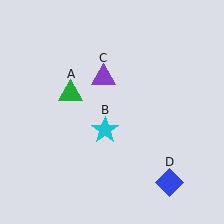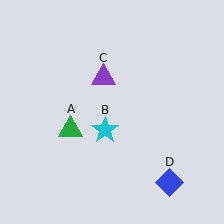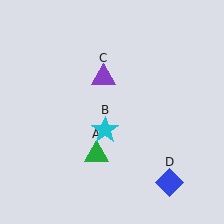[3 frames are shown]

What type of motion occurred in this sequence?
The green triangle (object A) rotated counterclockwise around the center of the scene.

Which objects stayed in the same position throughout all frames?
Cyan star (object B) and purple triangle (object C) and blue diamond (object D) remained stationary.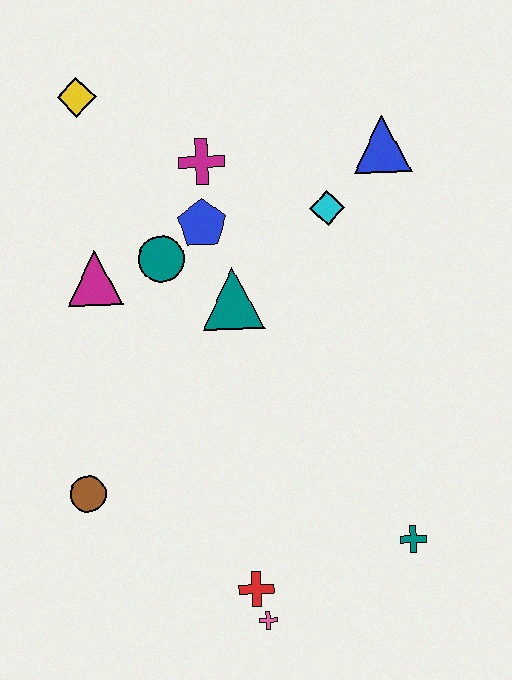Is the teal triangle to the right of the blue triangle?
No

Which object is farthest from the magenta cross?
The pink cross is farthest from the magenta cross.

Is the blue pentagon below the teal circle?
No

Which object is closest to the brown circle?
The red cross is closest to the brown circle.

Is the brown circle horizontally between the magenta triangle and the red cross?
No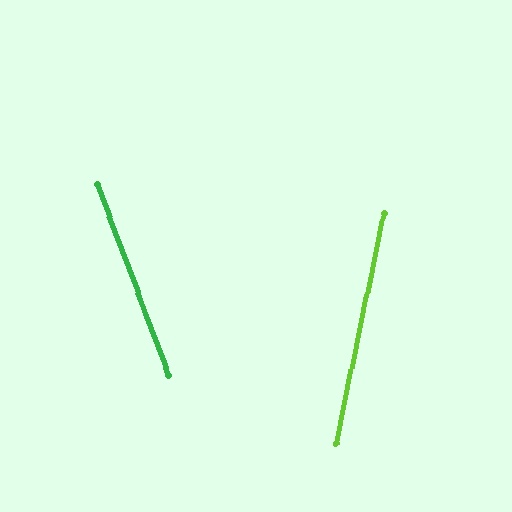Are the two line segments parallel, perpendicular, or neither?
Neither parallel nor perpendicular — they differ by about 33°.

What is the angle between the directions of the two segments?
Approximately 33 degrees.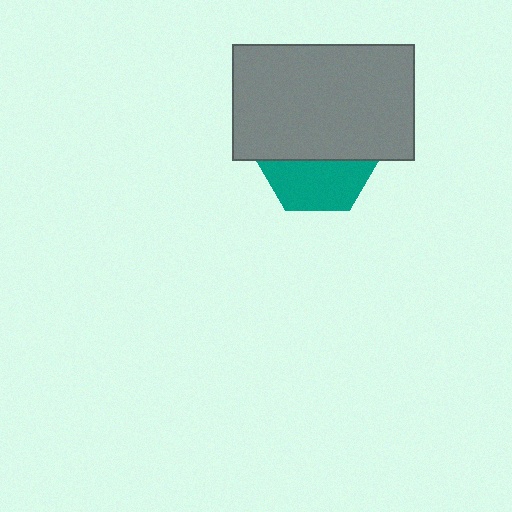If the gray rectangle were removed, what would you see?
You would see the complete teal hexagon.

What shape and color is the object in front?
The object in front is a gray rectangle.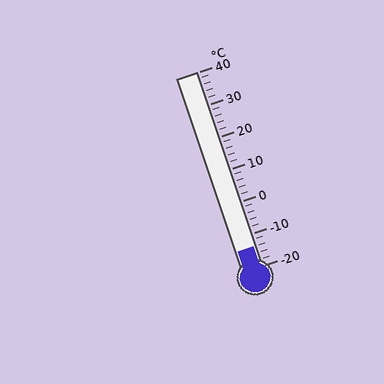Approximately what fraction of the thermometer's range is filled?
The thermometer is filled to approximately 10% of its range.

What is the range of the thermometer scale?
The thermometer scale ranges from -20°C to 40°C.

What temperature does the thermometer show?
The thermometer shows approximately -14°C.